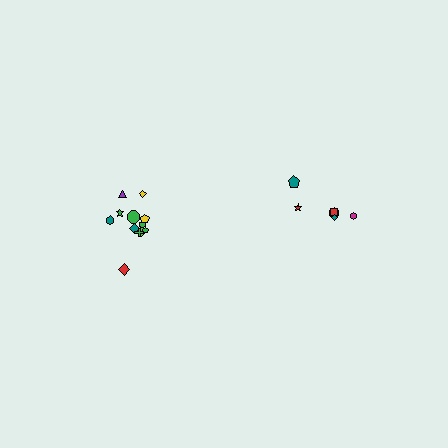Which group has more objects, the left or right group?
The left group.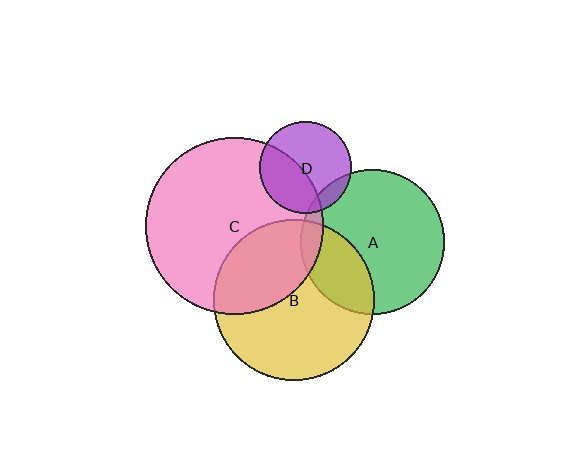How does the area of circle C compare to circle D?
Approximately 3.7 times.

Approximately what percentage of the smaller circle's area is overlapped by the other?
Approximately 35%.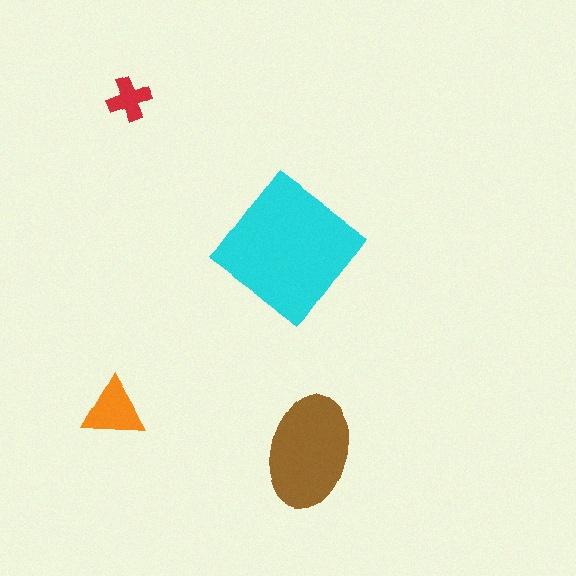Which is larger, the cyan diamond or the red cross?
The cyan diamond.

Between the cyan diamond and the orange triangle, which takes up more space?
The cyan diamond.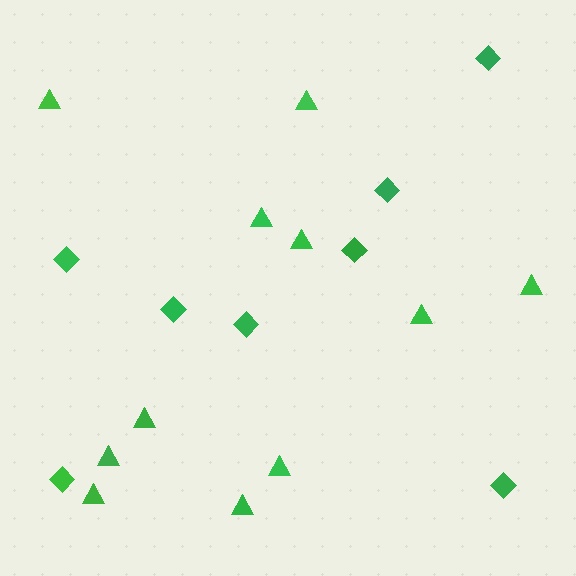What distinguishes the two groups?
There are 2 groups: one group of triangles (11) and one group of diamonds (8).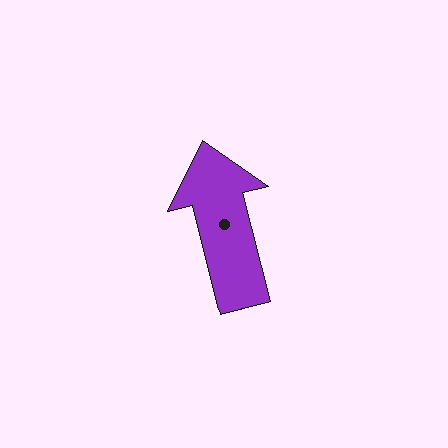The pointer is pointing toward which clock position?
Roughly 12 o'clock.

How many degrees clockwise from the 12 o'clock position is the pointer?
Approximately 346 degrees.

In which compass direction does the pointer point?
North.